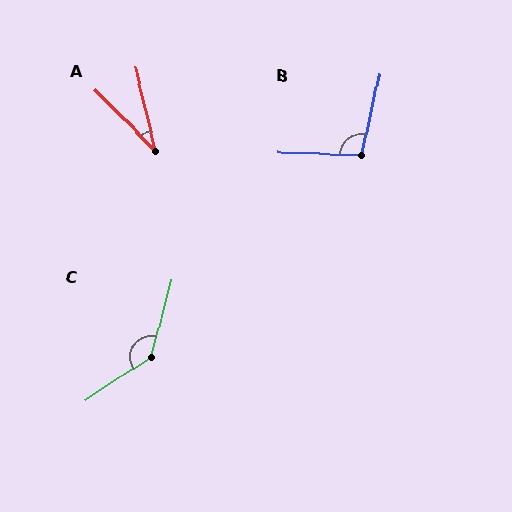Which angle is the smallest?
A, at approximately 31 degrees.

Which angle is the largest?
C, at approximately 138 degrees.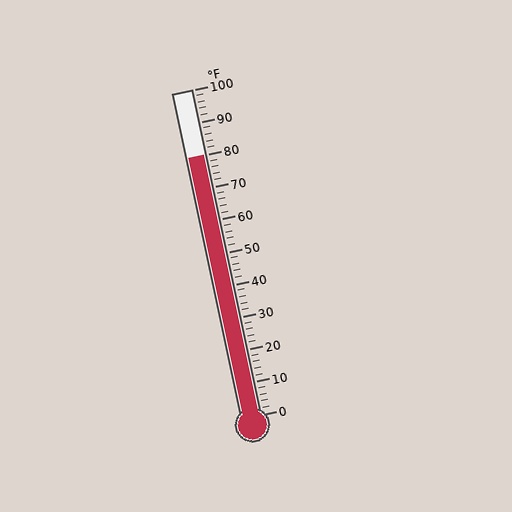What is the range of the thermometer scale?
The thermometer scale ranges from 0°F to 100°F.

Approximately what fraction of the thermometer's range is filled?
The thermometer is filled to approximately 80% of its range.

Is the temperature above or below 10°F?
The temperature is above 10°F.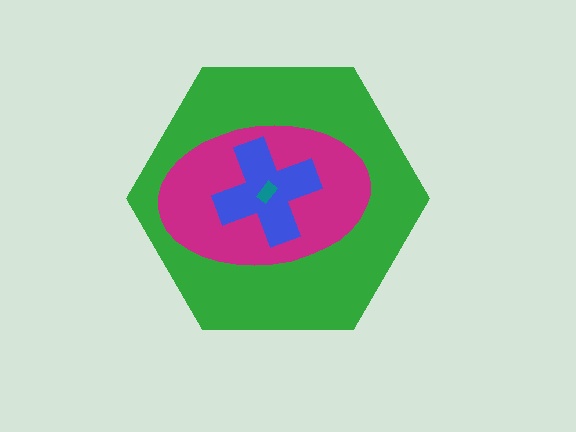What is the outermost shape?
The green hexagon.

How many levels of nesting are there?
4.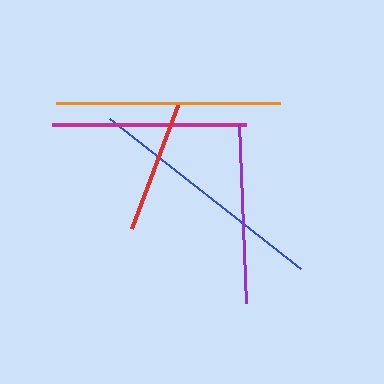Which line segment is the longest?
The blue line is the longest at approximately 243 pixels.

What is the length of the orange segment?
The orange segment is approximately 224 pixels long.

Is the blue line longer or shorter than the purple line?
The blue line is longer than the purple line.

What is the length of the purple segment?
The purple segment is approximately 179 pixels long.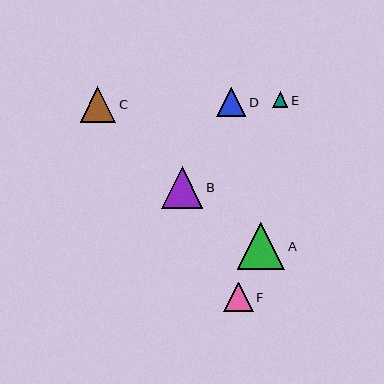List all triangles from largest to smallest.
From largest to smallest: A, B, C, F, D, E.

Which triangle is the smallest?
Triangle E is the smallest with a size of approximately 15 pixels.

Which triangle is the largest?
Triangle A is the largest with a size of approximately 47 pixels.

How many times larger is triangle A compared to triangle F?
Triangle A is approximately 1.6 times the size of triangle F.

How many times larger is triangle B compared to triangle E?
Triangle B is approximately 2.7 times the size of triangle E.